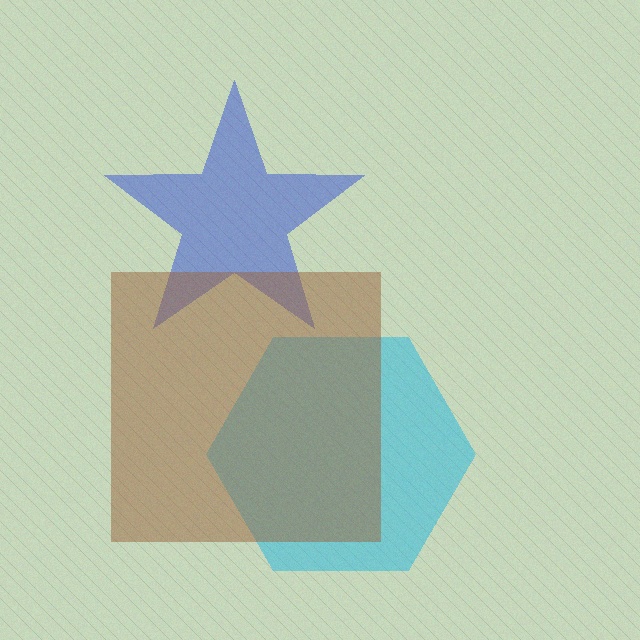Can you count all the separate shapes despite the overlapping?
Yes, there are 3 separate shapes.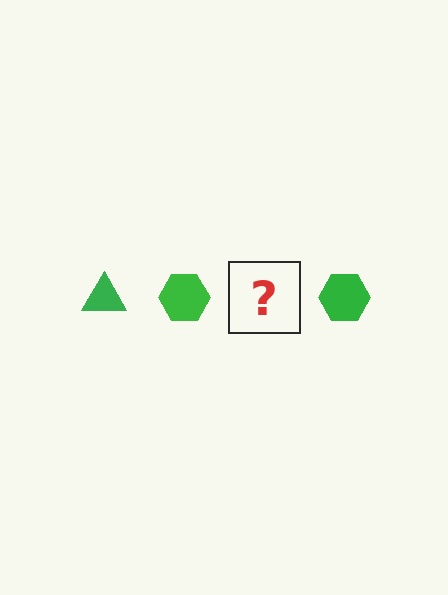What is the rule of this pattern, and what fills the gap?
The rule is that the pattern cycles through triangle, hexagon shapes in green. The gap should be filled with a green triangle.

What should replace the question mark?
The question mark should be replaced with a green triangle.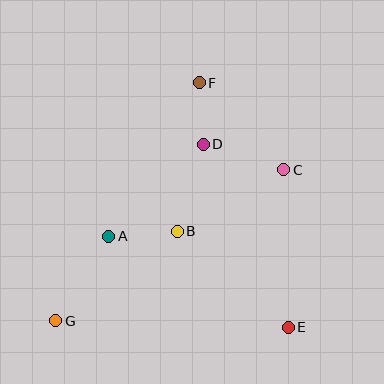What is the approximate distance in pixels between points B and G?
The distance between B and G is approximately 151 pixels.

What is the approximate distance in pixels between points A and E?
The distance between A and E is approximately 201 pixels.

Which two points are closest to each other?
Points D and F are closest to each other.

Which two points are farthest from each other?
Points F and G are farthest from each other.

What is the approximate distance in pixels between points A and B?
The distance between A and B is approximately 69 pixels.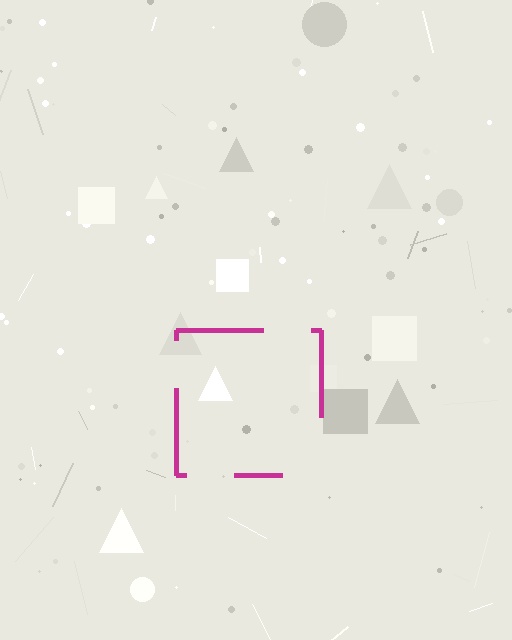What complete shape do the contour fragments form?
The contour fragments form a square.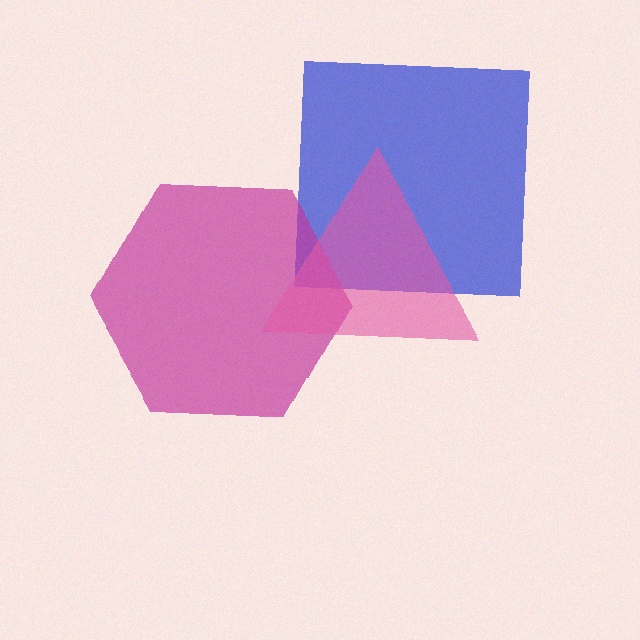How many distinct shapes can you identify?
There are 3 distinct shapes: a blue square, a magenta hexagon, a pink triangle.